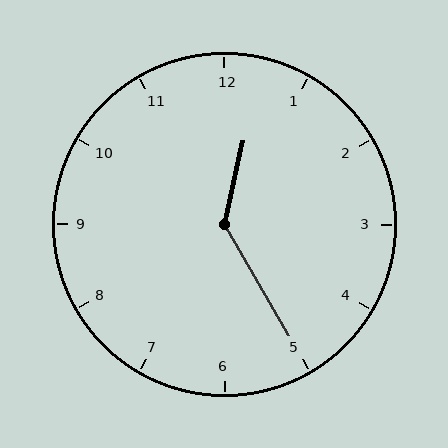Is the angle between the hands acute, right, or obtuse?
It is obtuse.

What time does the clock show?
12:25.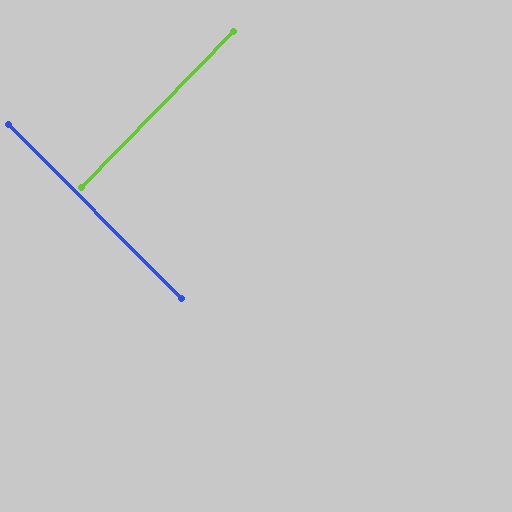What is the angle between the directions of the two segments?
Approximately 89 degrees.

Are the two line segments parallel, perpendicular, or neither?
Perpendicular — they meet at approximately 89°.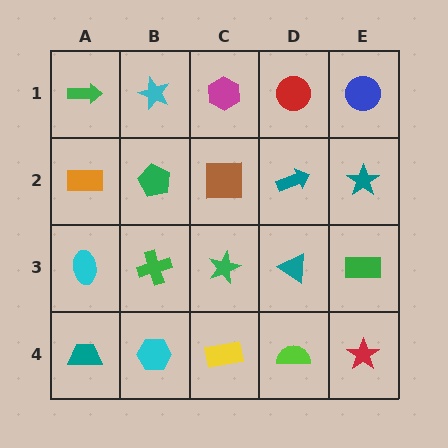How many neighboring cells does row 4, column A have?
2.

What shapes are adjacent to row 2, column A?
A green arrow (row 1, column A), a cyan ellipse (row 3, column A), a green pentagon (row 2, column B).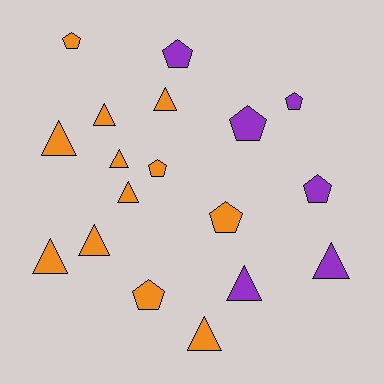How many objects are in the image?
There are 18 objects.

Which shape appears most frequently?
Triangle, with 10 objects.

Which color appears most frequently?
Orange, with 12 objects.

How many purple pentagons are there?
There are 4 purple pentagons.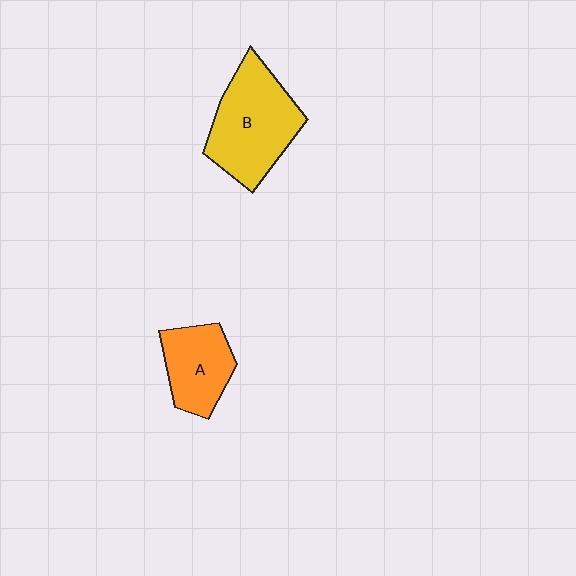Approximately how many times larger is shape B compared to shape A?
Approximately 1.6 times.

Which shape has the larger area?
Shape B (yellow).